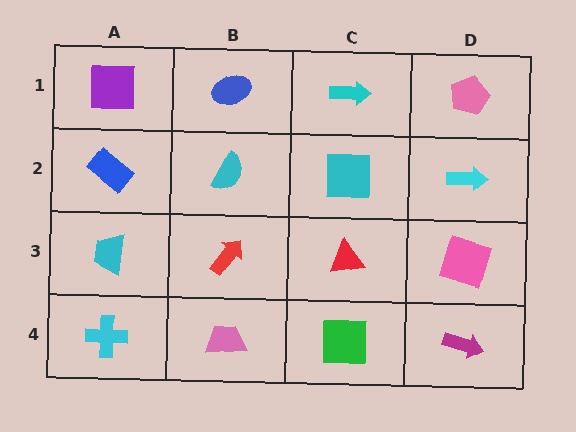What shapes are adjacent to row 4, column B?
A red arrow (row 3, column B), a cyan cross (row 4, column A), a green square (row 4, column C).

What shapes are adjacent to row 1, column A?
A blue rectangle (row 2, column A), a blue ellipse (row 1, column B).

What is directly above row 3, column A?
A blue rectangle.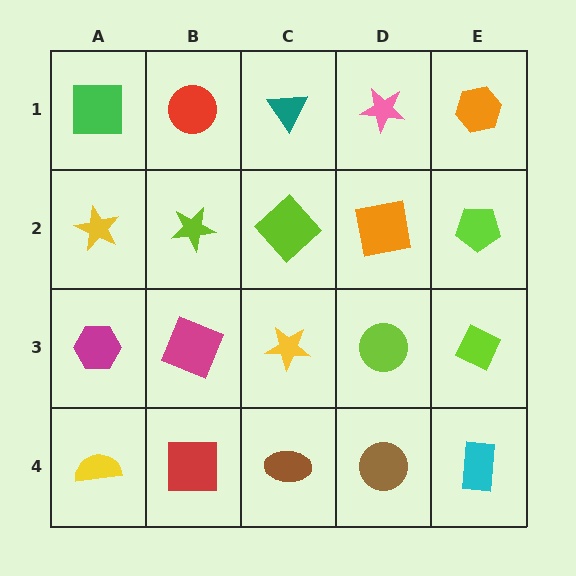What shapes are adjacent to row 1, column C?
A lime diamond (row 2, column C), a red circle (row 1, column B), a pink star (row 1, column D).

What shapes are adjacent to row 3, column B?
A lime star (row 2, column B), a red square (row 4, column B), a magenta hexagon (row 3, column A), a yellow star (row 3, column C).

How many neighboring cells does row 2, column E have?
3.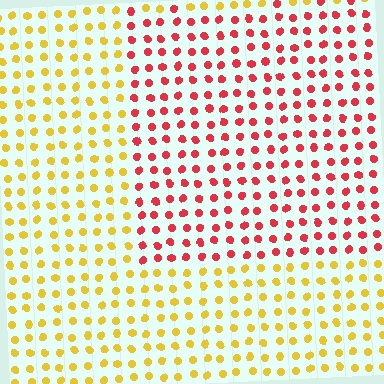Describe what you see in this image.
The image is filled with small yellow elements in a uniform arrangement. A rectangle-shaped region is visible where the elements are tinted to a slightly different hue, forming a subtle color boundary.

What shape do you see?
I see a rectangle.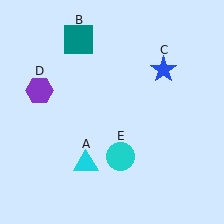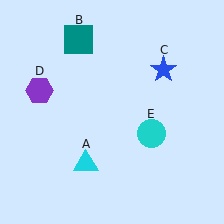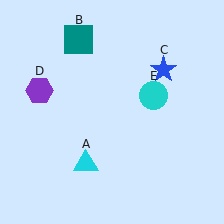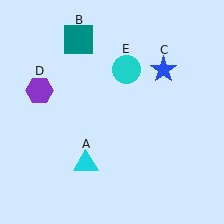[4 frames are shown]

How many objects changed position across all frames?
1 object changed position: cyan circle (object E).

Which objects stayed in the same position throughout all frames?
Cyan triangle (object A) and teal square (object B) and blue star (object C) and purple hexagon (object D) remained stationary.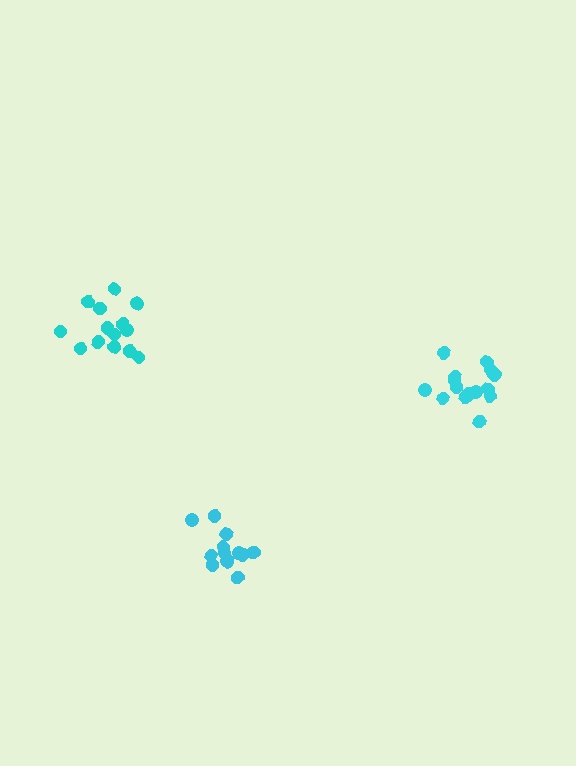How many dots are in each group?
Group 1: 16 dots, Group 2: 14 dots, Group 3: 13 dots (43 total).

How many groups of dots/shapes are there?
There are 3 groups.